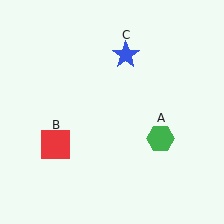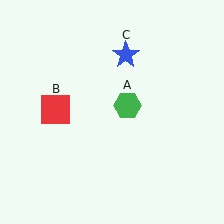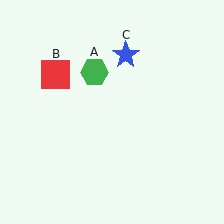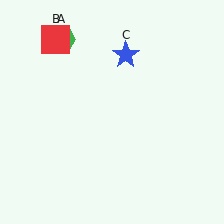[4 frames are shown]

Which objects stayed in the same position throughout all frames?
Blue star (object C) remained stationary.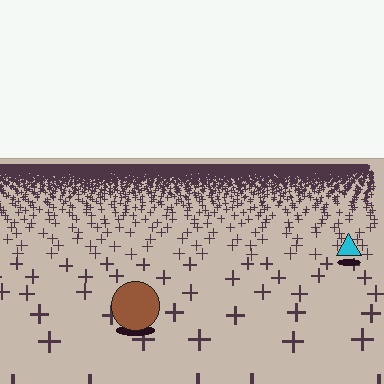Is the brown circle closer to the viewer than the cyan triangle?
Yes. The brown circle is closer — you can tell from the texture gradient: the ground texture is coarser near it.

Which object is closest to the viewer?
The brown circle is closest. The texture marks near it are larger and more spread out.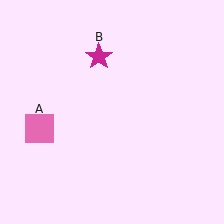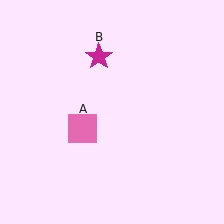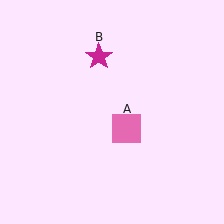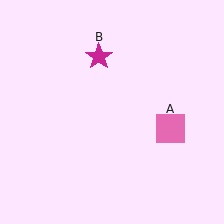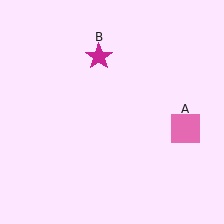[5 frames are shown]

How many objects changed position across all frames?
1 object changed position: pink square (object A).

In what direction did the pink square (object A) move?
The pink square (object A) moved right.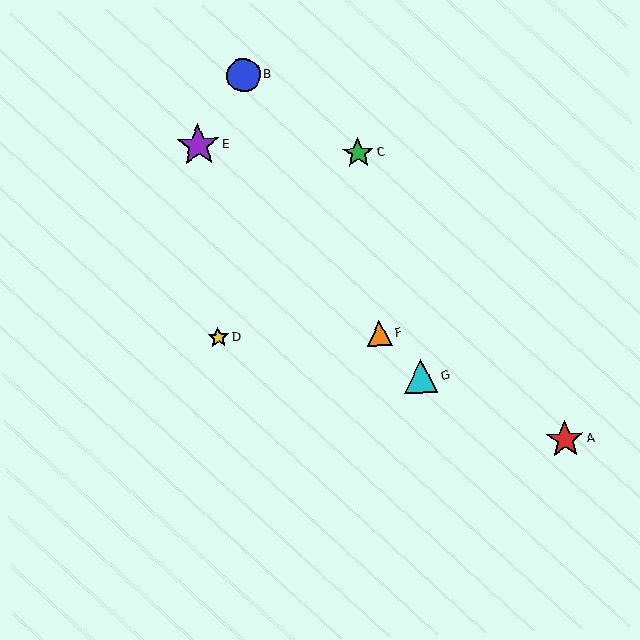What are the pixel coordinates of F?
Object F is at (379, 333).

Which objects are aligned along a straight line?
Objects E, F, G are aligned along a straight line.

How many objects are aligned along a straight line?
3 objects (E, F, G) are aligned along a straight line.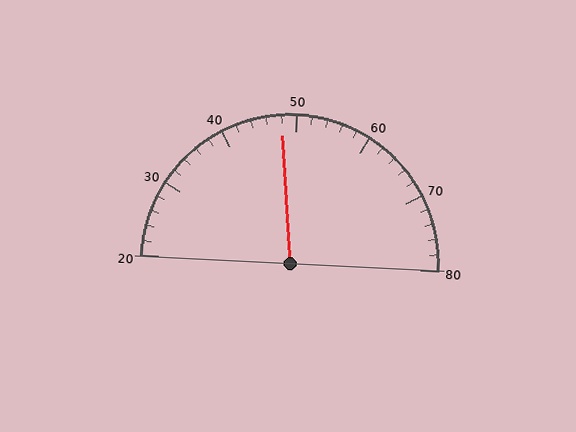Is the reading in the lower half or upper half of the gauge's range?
The reading is in the lower half of the range (20 to 80).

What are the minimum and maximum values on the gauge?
The gauge ranges from 20 to 80.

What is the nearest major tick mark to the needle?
The nearest major tick mark is 50.